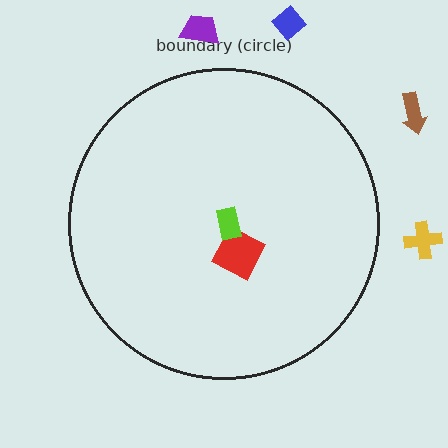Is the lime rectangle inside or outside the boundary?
Inside.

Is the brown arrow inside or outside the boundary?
Outside.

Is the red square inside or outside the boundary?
Inside.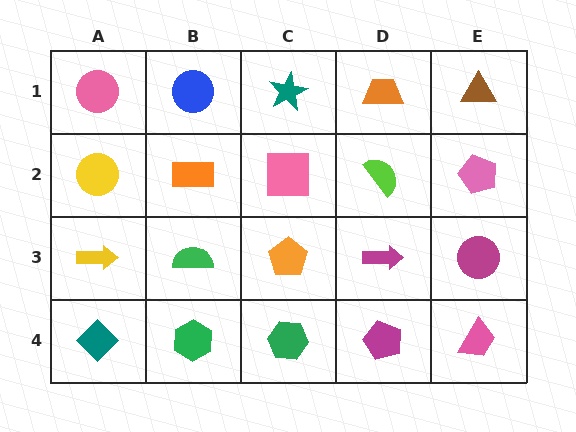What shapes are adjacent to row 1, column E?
A pink pentagon (row 2, column E), an orange trapezoid (row 1, column D).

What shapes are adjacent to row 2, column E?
A brown triangle (row 1, column E), a magenta circle (row 3, column E), a lime semicircle (row 2, column D).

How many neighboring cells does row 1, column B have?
3.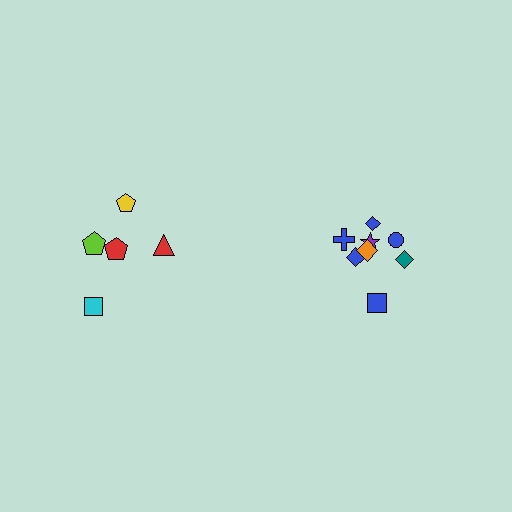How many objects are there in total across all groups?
There are 13 objects.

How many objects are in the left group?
There are 5 objects.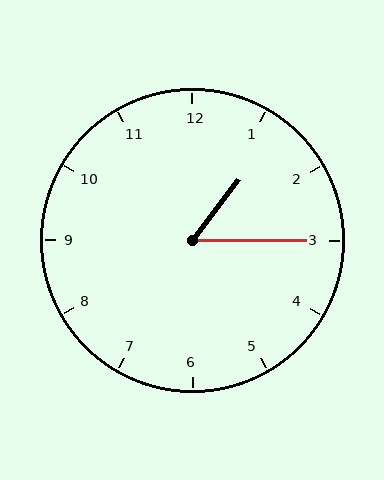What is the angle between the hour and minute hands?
Approximately 52 degrees.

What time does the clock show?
1:15.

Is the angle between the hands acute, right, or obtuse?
It is acute.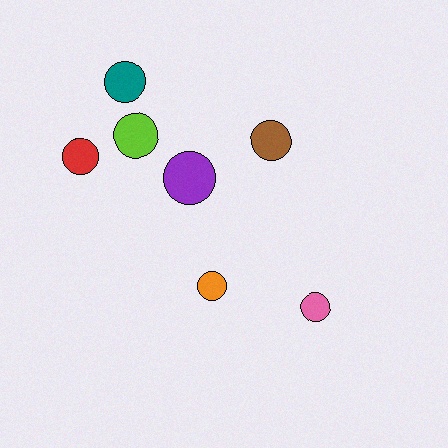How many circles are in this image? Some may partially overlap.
There are 7 circles.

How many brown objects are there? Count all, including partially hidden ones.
There is 1 brown object.